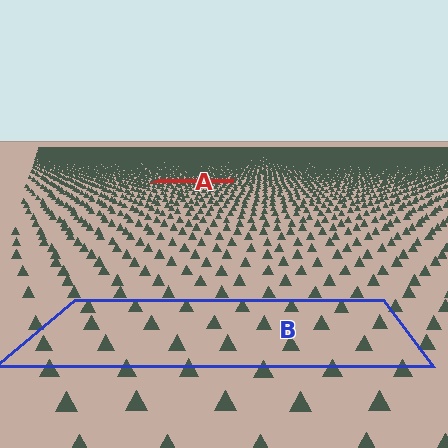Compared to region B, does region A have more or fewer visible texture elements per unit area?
Region A has more texture elements per unit area — they are packed more densely because it is farther away.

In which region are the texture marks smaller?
The texture marks are smaller in region A, because it is farther away.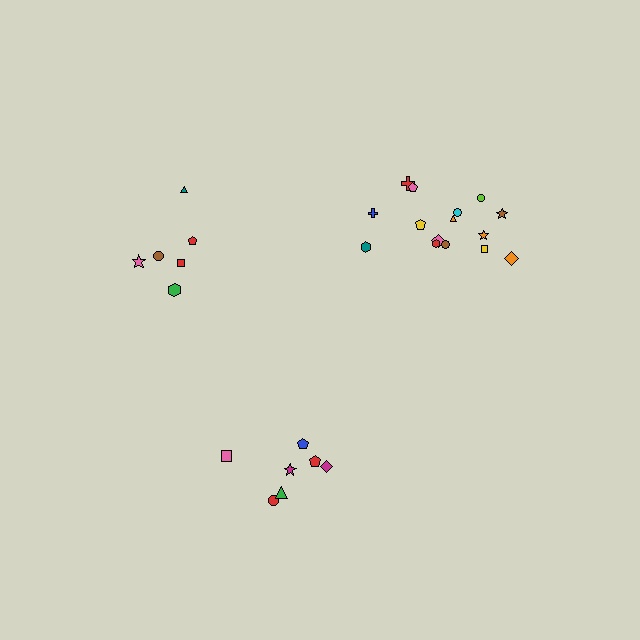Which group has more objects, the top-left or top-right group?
The top-right group.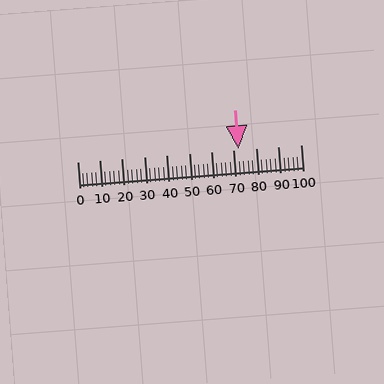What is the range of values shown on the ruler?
The ruler shows values from 0 to 100.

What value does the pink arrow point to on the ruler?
The pink arrow points to approximately 72.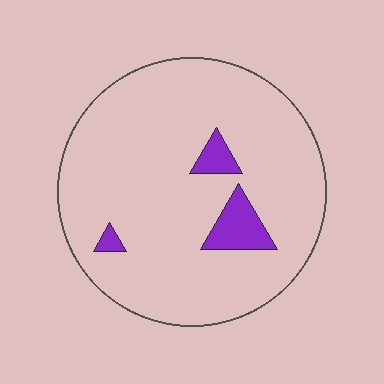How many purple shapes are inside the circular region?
3.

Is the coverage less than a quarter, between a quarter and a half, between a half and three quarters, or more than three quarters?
Less than a quarter.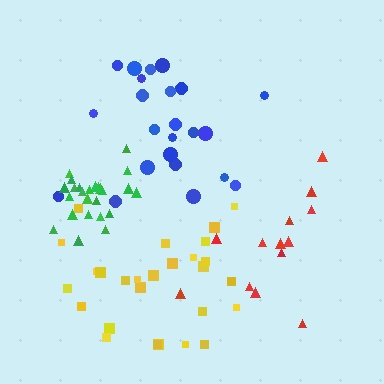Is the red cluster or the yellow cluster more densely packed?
Yellow.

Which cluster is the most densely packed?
Green.